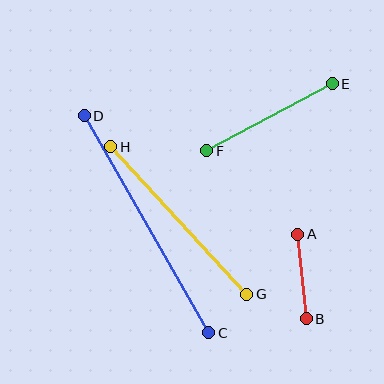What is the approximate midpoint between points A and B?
The midpoint is at approximately (302, 276) pixels.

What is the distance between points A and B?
The distance is approximately 85 pixels.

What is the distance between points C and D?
The distance is approximately 250 pixels.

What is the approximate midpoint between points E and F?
The midpoint is at approximately (269, 117) pixels.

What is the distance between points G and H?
The distance is approximately 200 pixels.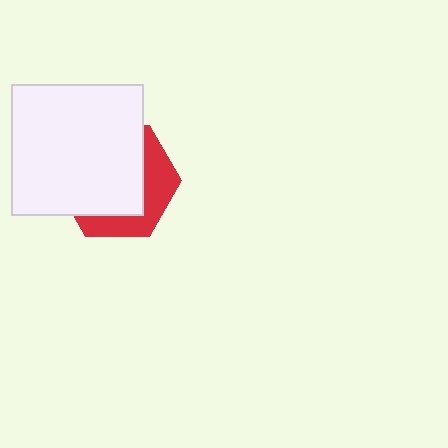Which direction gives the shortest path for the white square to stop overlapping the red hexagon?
Moving toward the upper-left gives the shortest separation.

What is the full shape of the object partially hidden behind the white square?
The partially hidden object is a red hexagon.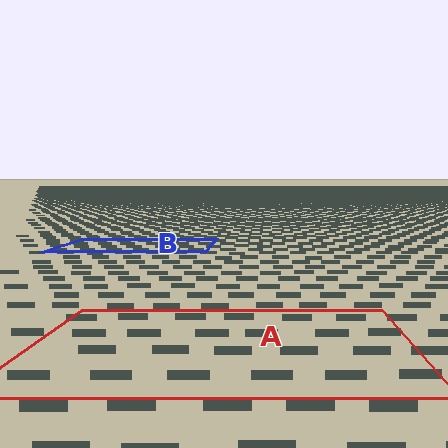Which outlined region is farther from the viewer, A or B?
Region B is farther from the viewer — the texture elements inside it appear smaller and more densely packed.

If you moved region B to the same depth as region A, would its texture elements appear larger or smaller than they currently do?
They would appear larger. At a closer depth, the same texture elements are projected at a bigger on-screen size.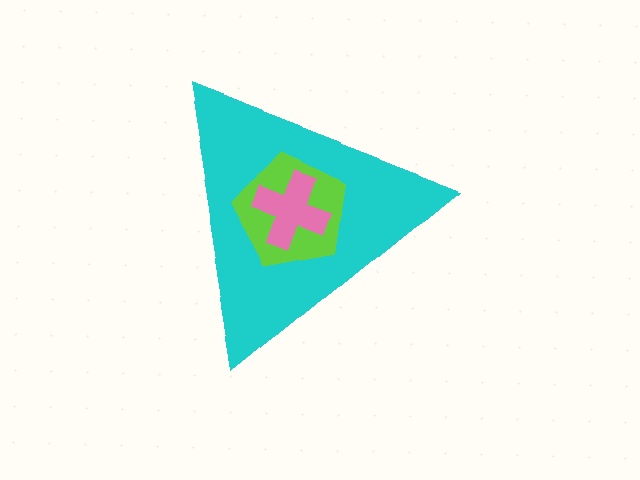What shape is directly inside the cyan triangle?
The lime pentagon.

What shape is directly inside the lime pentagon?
The pink cross.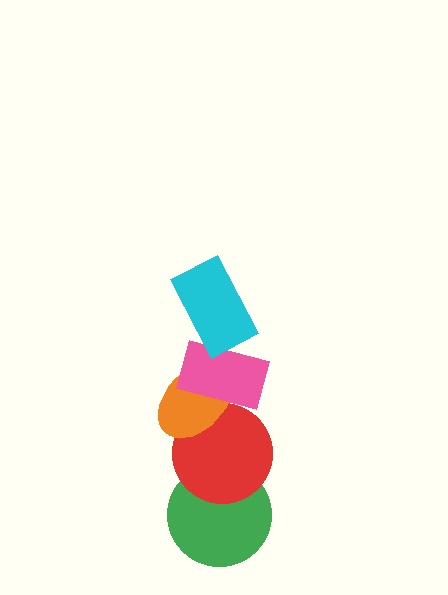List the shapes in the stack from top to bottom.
From top to bottom: the cyan rectangle, the pink rectangle, the orange ellipse, the red circle, the green circle.